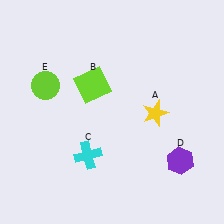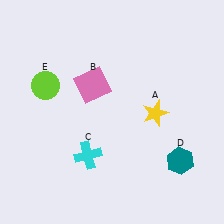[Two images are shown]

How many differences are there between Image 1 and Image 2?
There are 2 differences between the two images.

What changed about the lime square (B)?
In Image 1, B is lime. In Image 2, it changed to pink.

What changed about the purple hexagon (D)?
In Image 1, D is purple. In Image 2, it changed to teal.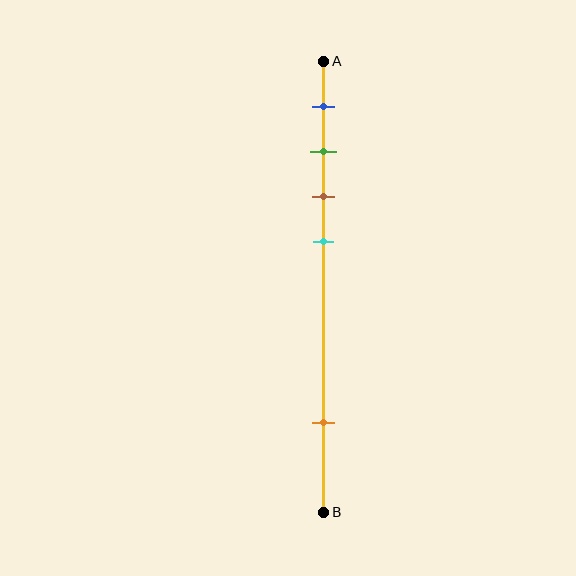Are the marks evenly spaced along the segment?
No, the marks are not evenly spaced.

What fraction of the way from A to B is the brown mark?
The brown mark is approximately 30% (0.3) of the way from A to B.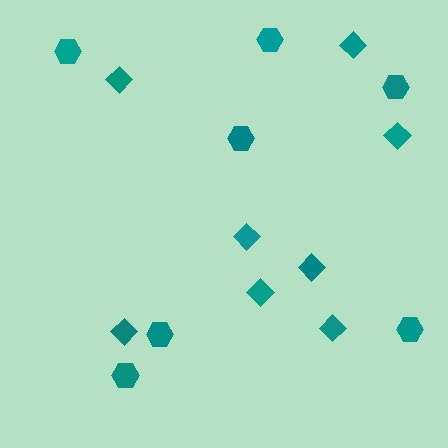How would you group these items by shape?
There are 2 groups: one group of diamonds (8) and one group of hexagons (7).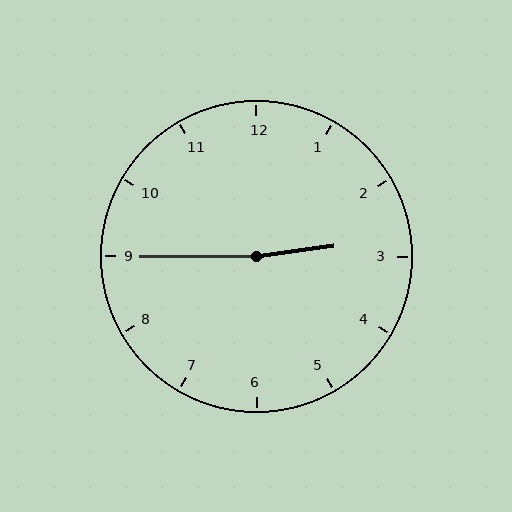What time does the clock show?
2:45.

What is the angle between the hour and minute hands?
Approximately 172 degrees.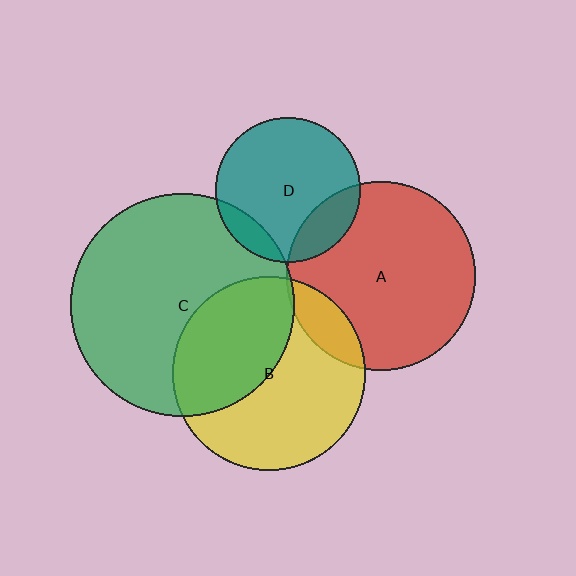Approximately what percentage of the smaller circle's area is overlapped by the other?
Approximately 10%.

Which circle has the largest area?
Circle C (green).